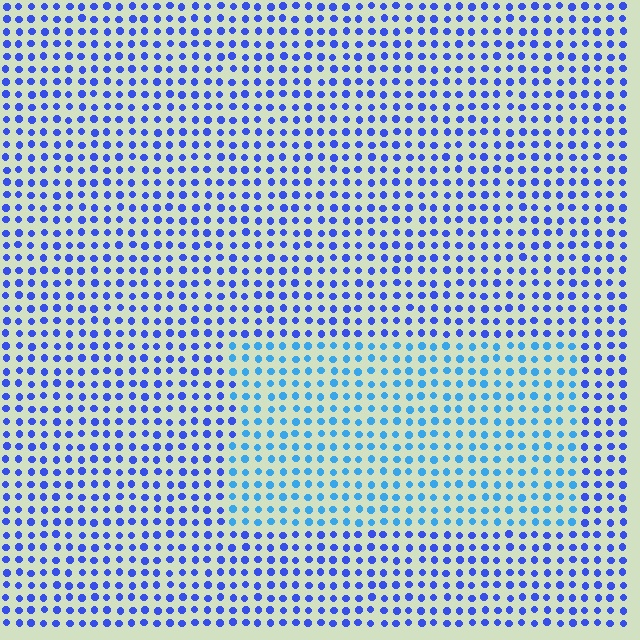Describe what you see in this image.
The image is filled with small blue elements in a uniform arrangement. A rectangle-shaped region is visible where the elements are tinted to a slightly different hue, forming a subtle color boundary.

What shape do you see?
I see a rectangle.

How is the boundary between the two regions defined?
The boundary is defined purely by a slight shift in hue (about 30 degrees). Spacing, size, and orientation are identical on both sides.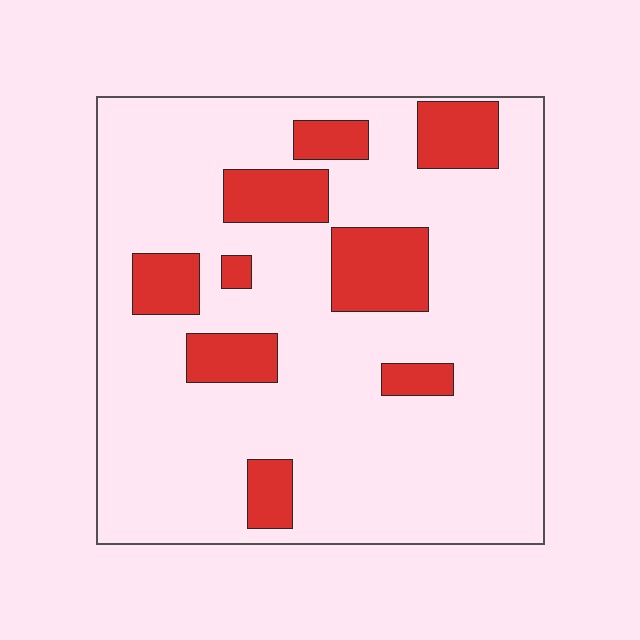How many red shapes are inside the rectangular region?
9.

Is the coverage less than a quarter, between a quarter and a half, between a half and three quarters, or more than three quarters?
Less than a quarter.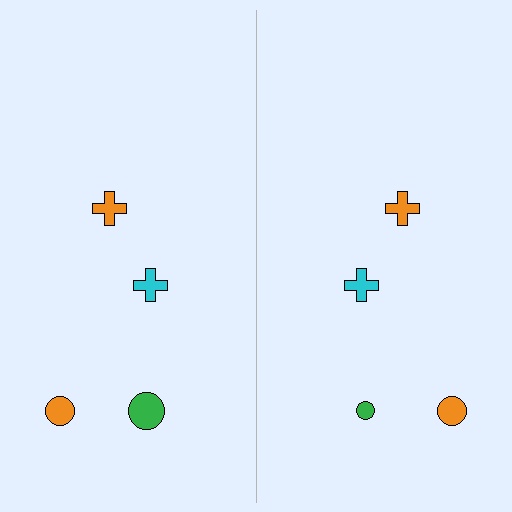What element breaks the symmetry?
The green circle on the right side has a different size than its mirror counterpart.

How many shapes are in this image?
There are 8 shapes in this image.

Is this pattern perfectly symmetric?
No, the pattern is not perfectly symmetric. The green circle on the right side has a different size than its mirror counterpart.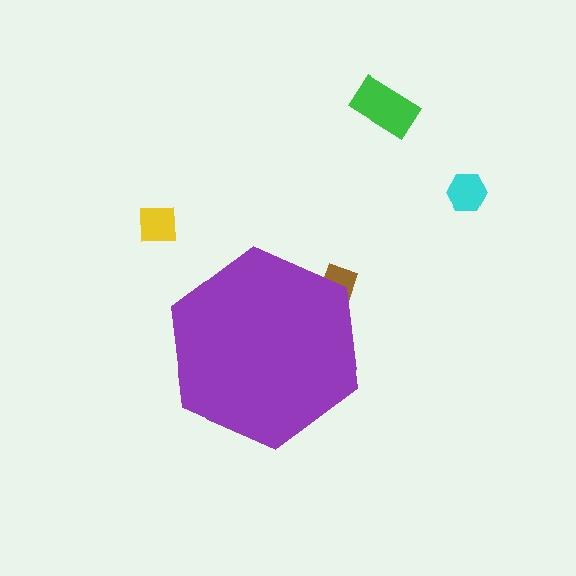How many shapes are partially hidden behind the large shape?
1 shape is partially hidden.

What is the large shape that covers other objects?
A purple hexagon.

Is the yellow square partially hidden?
No, the yellow square is fully visible.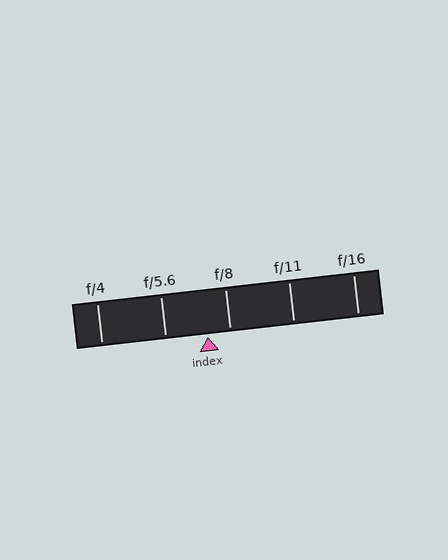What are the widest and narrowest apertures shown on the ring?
The widest aperture shown is f/4 and the narrowest is f/16.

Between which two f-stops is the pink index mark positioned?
The index mark is between f/5.6 and f/8.